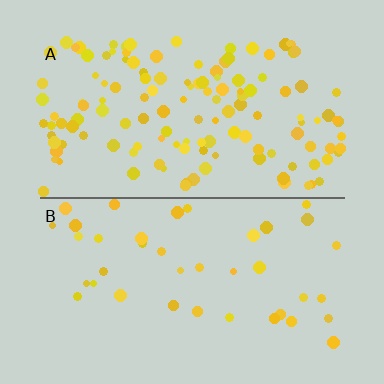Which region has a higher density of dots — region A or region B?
A (the top).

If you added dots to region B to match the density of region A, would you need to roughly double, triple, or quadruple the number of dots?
Approximately triple.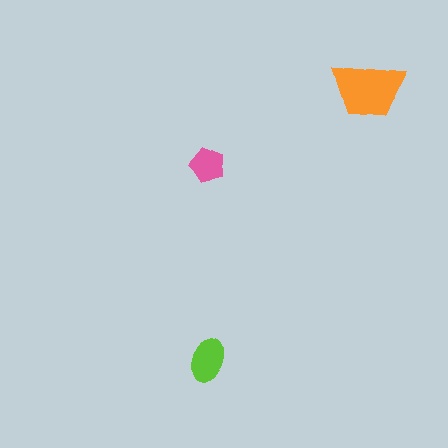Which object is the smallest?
The pink pentagon.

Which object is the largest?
The orange trapezoid.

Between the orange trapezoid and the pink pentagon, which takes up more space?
The orange trapezoid.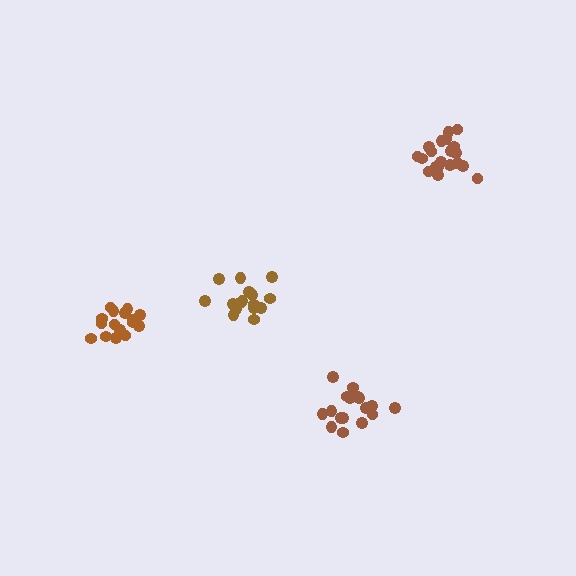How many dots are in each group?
Group 1: 16 dots, Group 2: 17 dots, Group 3: 16 dots, Group 4: 20 dots (69 total).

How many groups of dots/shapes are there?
There are 4 groups.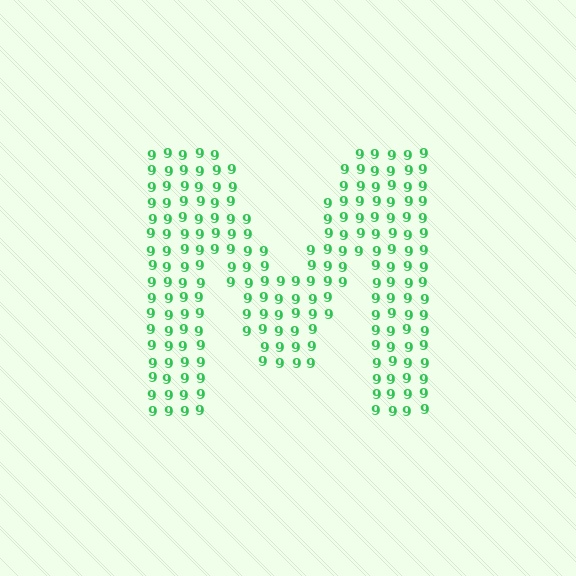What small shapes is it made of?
It is made of small digit 9's.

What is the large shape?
The large shape is the letter M.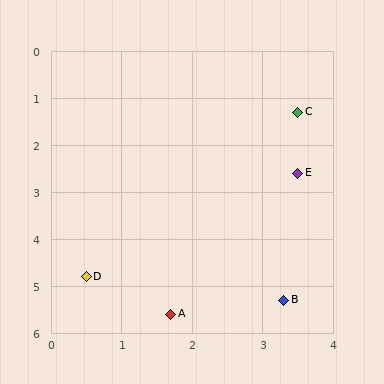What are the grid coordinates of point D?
Point D is at approximately (0.5, 4.8).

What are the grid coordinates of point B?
Point B is at approximately (3.3, 5.3).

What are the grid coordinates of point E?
Point E is at approximately (3.5, 2.6).